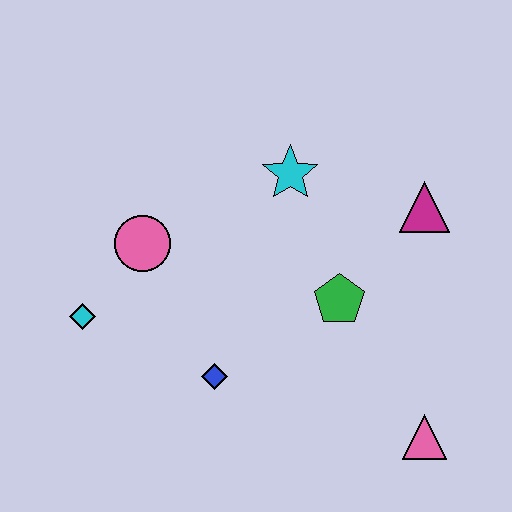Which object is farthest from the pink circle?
The pink triangle is farthest from the pink circle.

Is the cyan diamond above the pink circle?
No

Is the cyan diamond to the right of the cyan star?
No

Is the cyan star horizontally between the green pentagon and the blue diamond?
Yes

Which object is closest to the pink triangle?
The green pentagon is closest to the pink triangle.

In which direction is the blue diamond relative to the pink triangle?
The blue diamond is to the left of the pink triangle.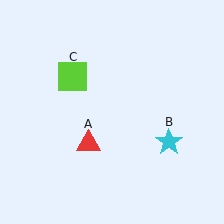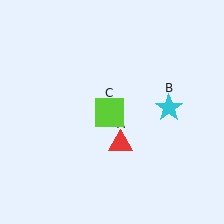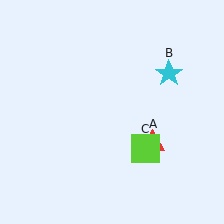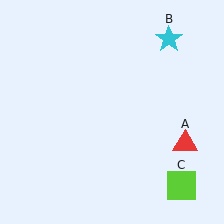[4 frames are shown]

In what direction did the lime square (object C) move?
The lime square (object C) moved down and to the right.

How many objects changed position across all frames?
3 objects changed position: red triangle (object A), cyan star (object B), lime square (object C).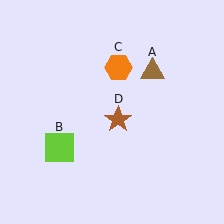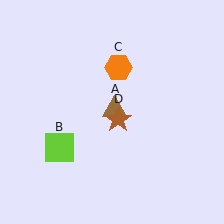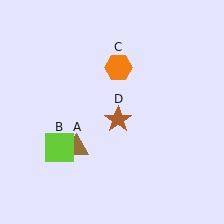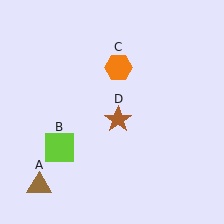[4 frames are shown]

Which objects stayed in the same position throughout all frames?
Lime square (object B) and orange hexagon (object C) and brown star (object D) remained stationary.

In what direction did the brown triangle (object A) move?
The brown triangle (object A) moved down and to the left.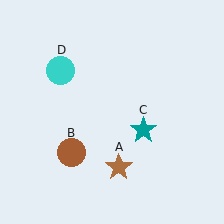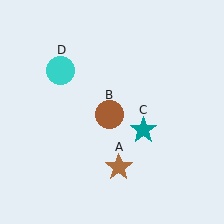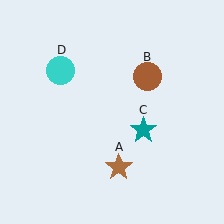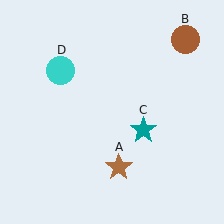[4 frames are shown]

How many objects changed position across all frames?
1 object changed position: brown circle (object B).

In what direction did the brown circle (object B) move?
The brown circle (object B) moved up and to the right.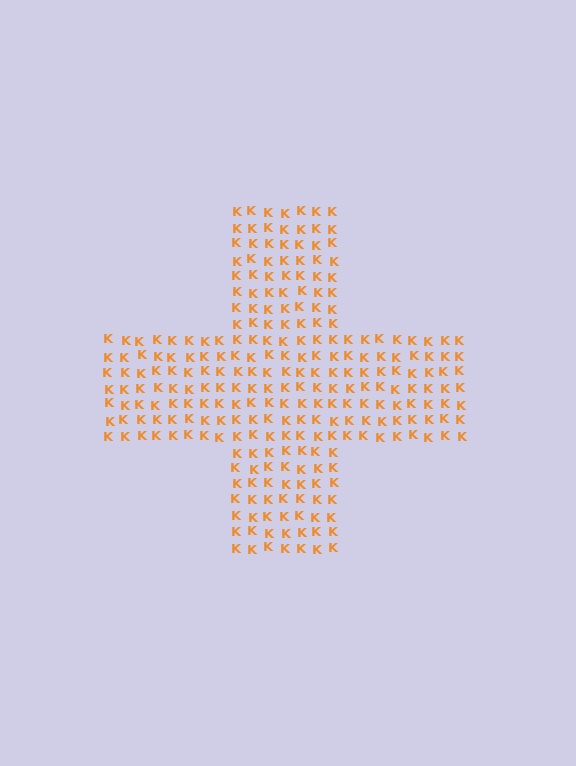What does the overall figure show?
The overall figure shows a cross.